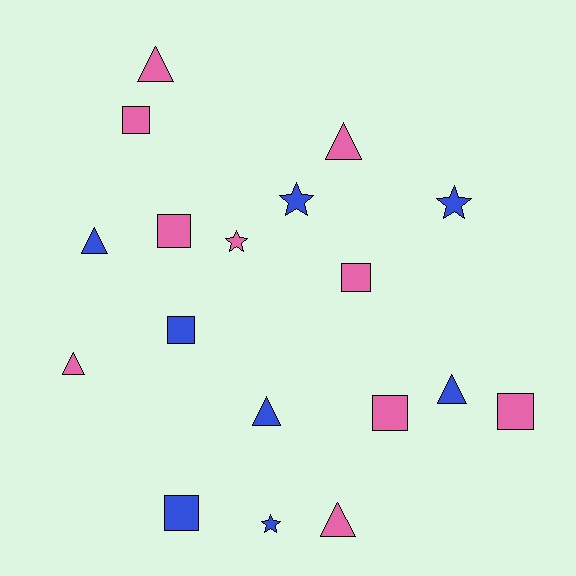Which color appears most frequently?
Pink, with 10 objects.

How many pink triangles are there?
There are 4 pink triangles.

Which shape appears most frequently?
Square, with 7 objects.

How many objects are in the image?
There are 18 objects.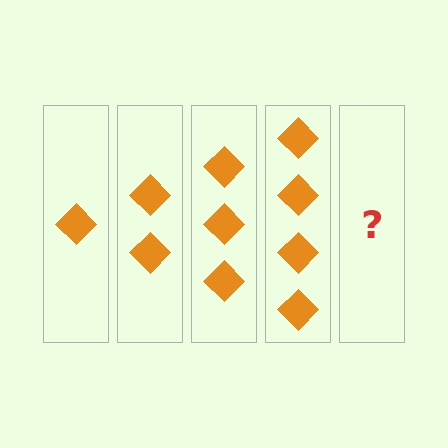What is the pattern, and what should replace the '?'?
The pattern is that each step adds one more diamond. The '?' should be 5 diamonds.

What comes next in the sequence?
The next element should be 5 diamonds.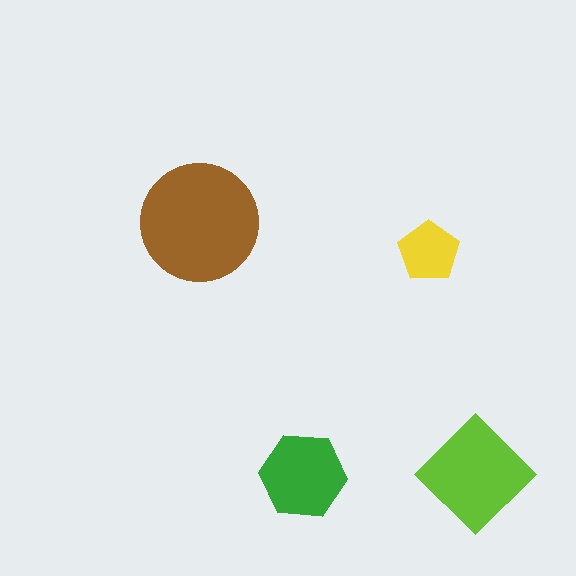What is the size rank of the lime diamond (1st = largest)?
2nd.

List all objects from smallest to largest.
The yellow pentagon, the green hexagon, the lime diamond, the brown circle.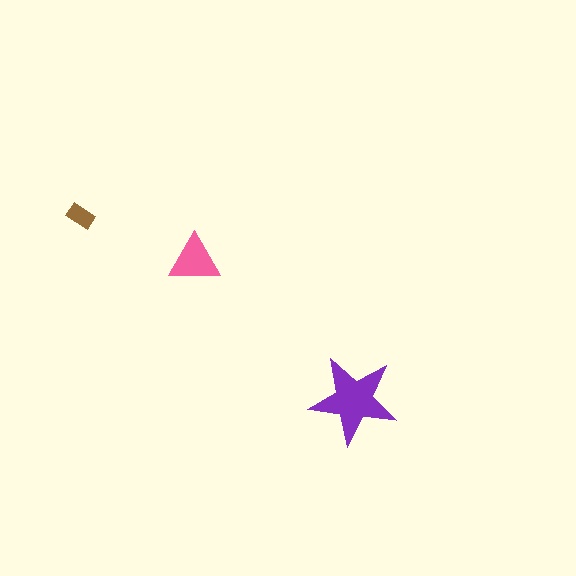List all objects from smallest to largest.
The brown rectangle, the pink triangle, the purple star.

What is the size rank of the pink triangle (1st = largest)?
2nd.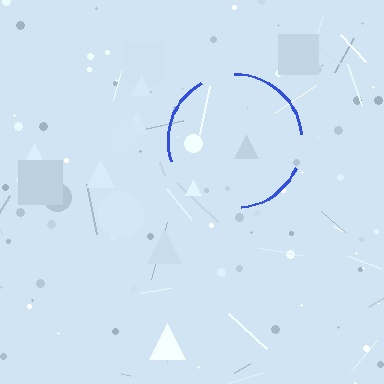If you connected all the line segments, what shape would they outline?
They would outline a circle.